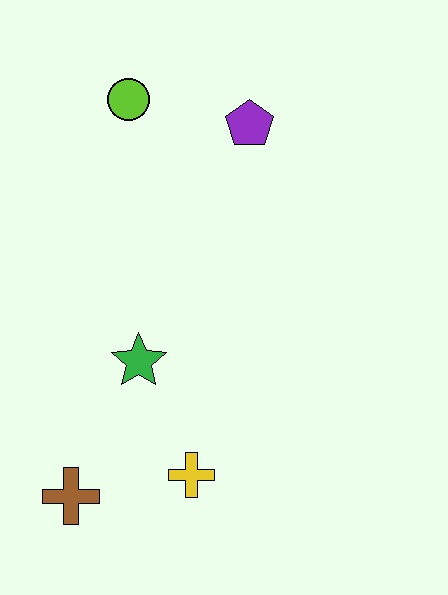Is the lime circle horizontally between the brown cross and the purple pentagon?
Yes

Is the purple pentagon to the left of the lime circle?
No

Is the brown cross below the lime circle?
Yes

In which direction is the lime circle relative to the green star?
The lime circle is above the green star.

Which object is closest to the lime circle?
The purple pentagon is closest to the lime circle.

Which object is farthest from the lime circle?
The brown cross is farthest from the lime circle.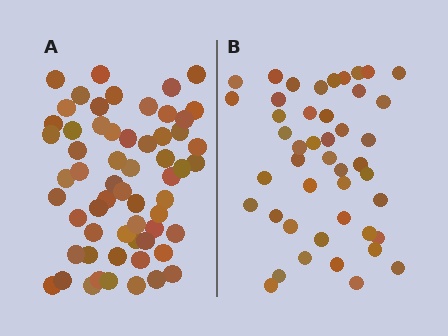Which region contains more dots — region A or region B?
Region A (the left region) has more dots.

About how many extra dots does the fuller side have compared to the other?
Region A has approximately 15 more dots than region B.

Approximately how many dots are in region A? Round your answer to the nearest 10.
About 60 dots.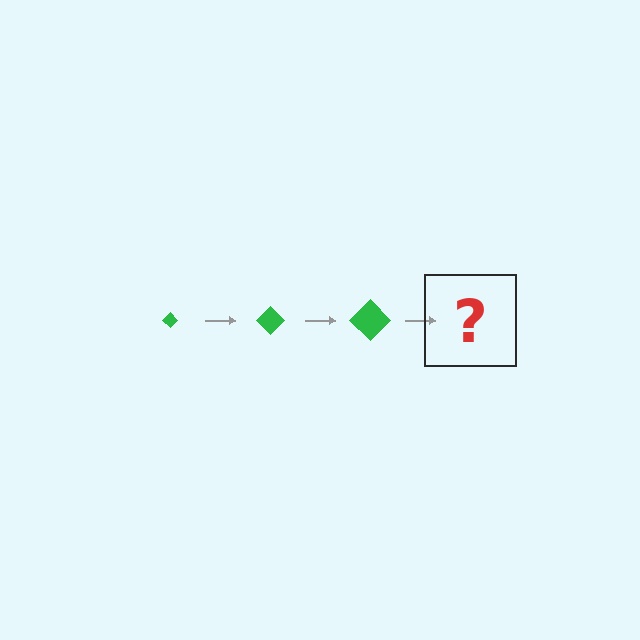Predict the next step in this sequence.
The next step is a green diamond, larger than the previous one.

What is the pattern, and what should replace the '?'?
The pattern is that the diamond gets progressively larger each step. The '?' should be a green diamond, larger than the previous one.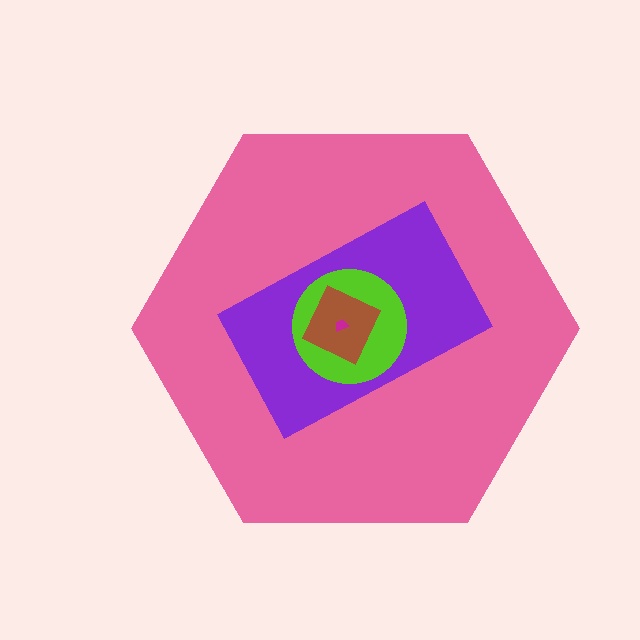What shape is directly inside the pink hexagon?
The purple rectangle.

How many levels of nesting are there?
5.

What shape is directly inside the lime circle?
The brown square.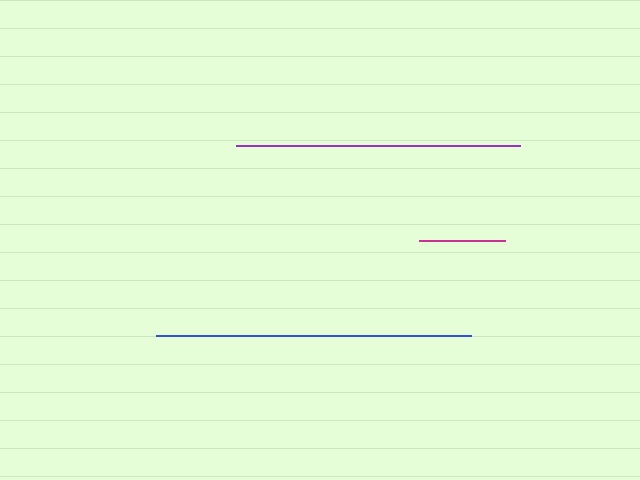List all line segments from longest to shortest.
From longest to shortest: blue, purple, magenta.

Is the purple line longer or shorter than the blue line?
The blue line is longer than the purple line.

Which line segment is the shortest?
The magenta line is the shortest at approximately 87 pixels.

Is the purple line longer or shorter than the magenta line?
The purple line is longer than the magenta line.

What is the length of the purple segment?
The purple segment is approximately 285 pixels long.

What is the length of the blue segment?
The blue segment is approximately 315 pixels long.